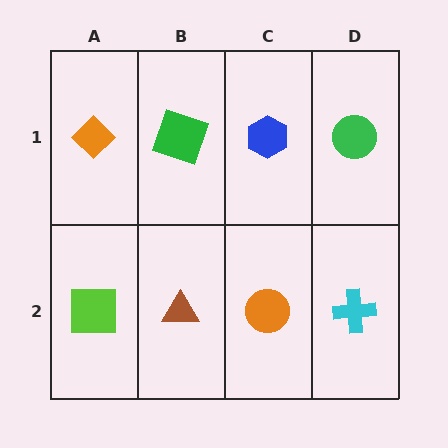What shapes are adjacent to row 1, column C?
An orange circle (row 2, column C), a green square (row 1, column B), a green circle (row 1, column D).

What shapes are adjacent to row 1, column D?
A cyan cross (row 2, column D), a blue hexagon (row 1, column C).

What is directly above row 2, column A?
An orange diamond.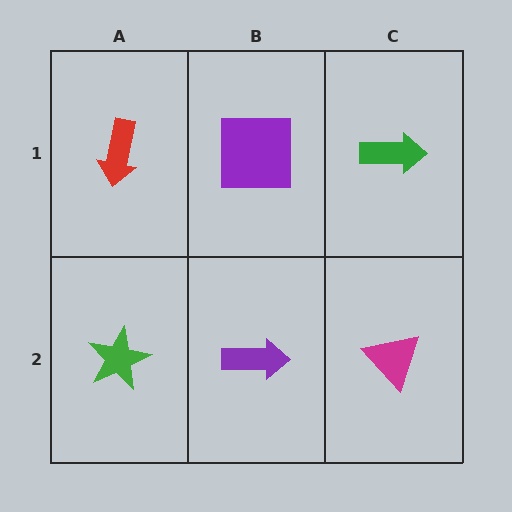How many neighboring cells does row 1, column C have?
2.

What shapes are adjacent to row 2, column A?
A red arrow (row 1, column A), a purple arrow (row 2, column B).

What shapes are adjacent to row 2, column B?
A purple square (row 1, column B), a green star (row 2, column A), a magenta triangle (row 2, column C).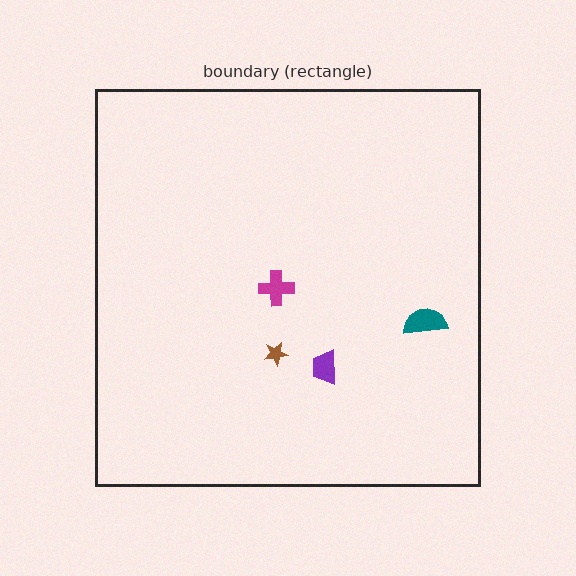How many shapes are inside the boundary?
4 inside, 0 outside.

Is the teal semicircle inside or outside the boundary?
Inside.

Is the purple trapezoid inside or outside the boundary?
Inside.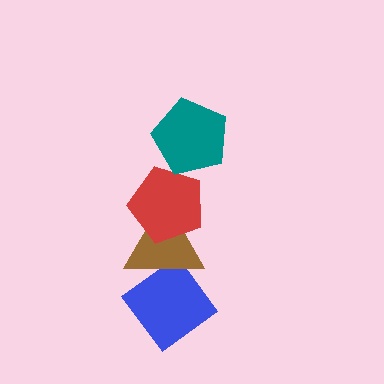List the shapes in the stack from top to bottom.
From top to bottom: the teal pentagon, the red pentagon, the brown triangle, the blue diamond.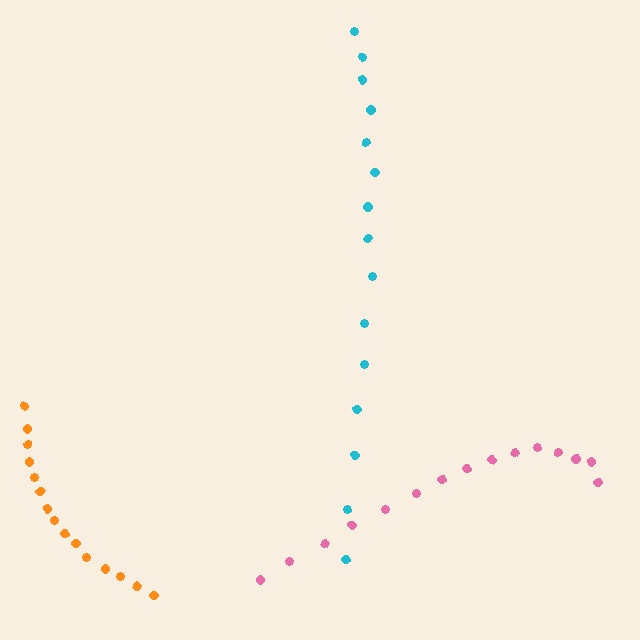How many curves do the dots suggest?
There are 3 distinct paths.